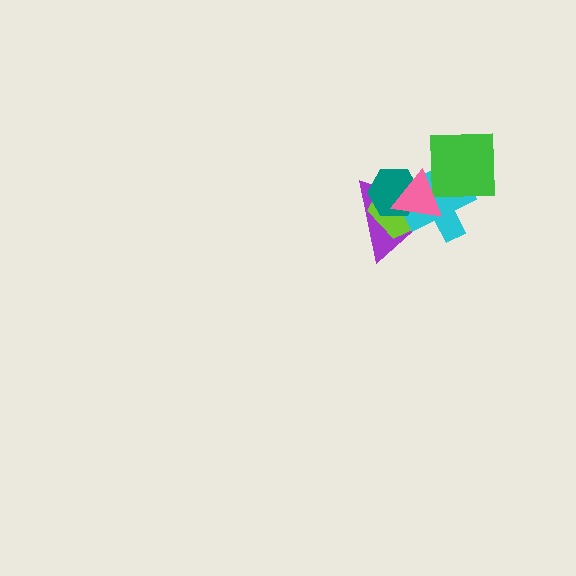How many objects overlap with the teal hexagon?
4 objects overlap with the teal hexagon.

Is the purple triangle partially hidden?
Yes, it is partially covered by another shape.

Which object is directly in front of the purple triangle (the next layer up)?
The lime pentagon is directly in front of the purple triangle.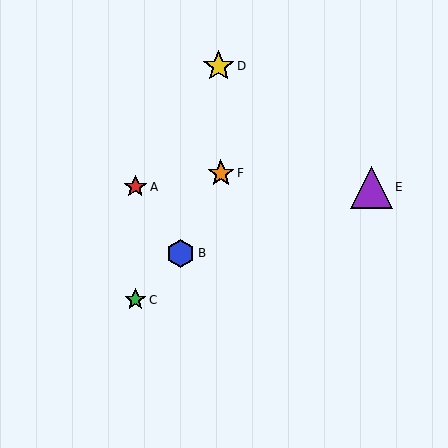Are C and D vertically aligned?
No, C is at x≈135 and D is at x≈219.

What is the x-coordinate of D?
Object D is at x≈219.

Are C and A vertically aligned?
Yes, both are at x≈135.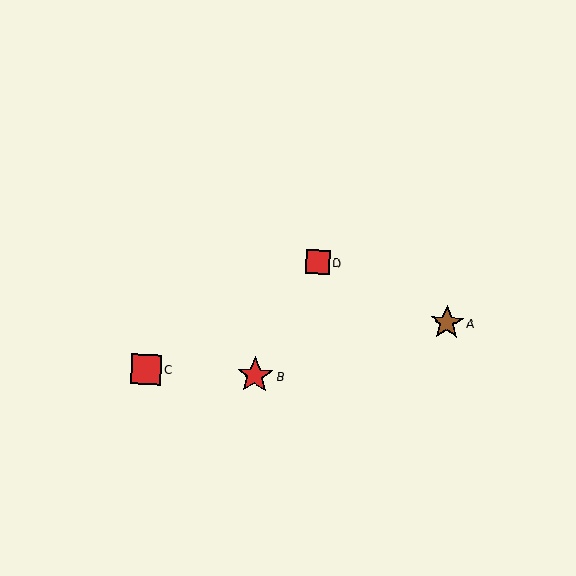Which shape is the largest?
The red star (labeled B) is the largest.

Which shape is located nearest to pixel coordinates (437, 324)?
The brown star (labeled A) at (447, 323) is nearest to that location.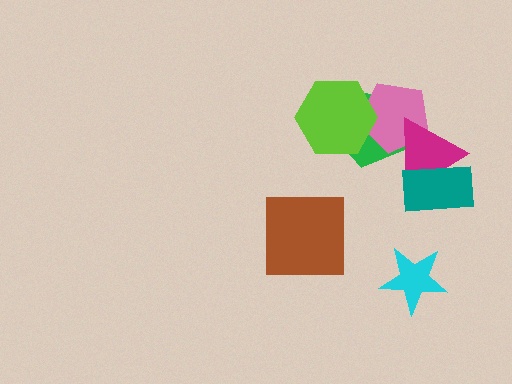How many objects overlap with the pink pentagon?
3 objects overlap with the pink pentagon.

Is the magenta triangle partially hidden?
Yes, it is partially covered by another shape.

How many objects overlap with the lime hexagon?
2 objects overlap with the lime hexagon.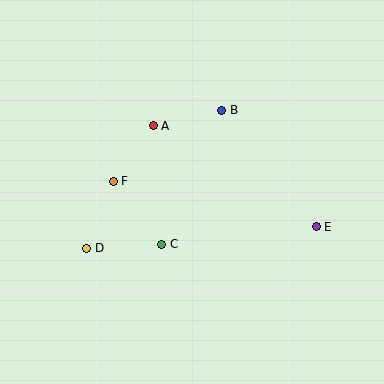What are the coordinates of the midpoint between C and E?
The midpoint between C and E is at (239, 236).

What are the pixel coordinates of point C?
Point C is at (162, 244).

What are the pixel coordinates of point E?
Point E is at (316, 227).